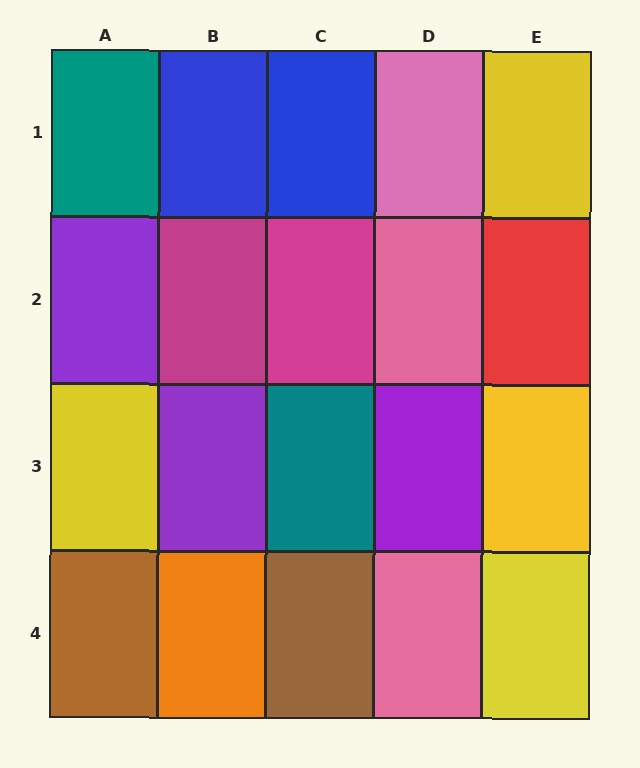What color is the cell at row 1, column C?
Blue.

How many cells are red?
1 cell is red.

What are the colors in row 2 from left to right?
Purple, magenta, magenta, pink, red.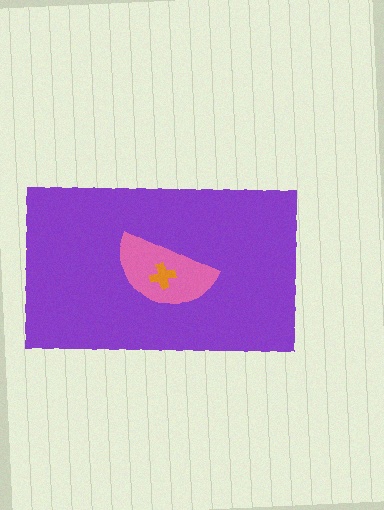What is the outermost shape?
The purple rectangle.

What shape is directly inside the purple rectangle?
The pink semicircle.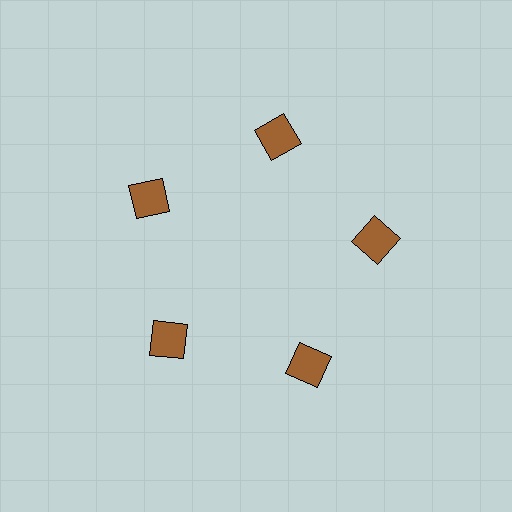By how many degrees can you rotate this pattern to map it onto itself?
The pattern maps onto itself every 72 degrees of rotation.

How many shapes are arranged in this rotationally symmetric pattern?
There are 5 shapes, arranged in 5 groups of 1.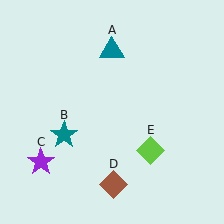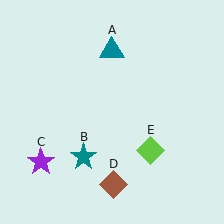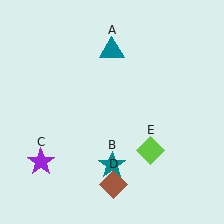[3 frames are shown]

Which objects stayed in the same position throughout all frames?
Teal triangle (object A) and purple star (object C) and brown diamond (object D) and lime diamond (object E) remained stationary.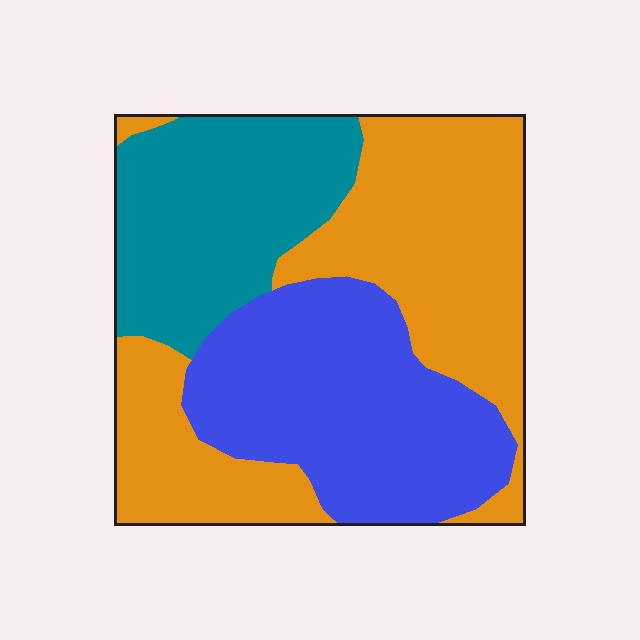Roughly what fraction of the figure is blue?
Blue takes up about one third (1/3) of the figure.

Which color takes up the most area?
Orange, at roughly 45%.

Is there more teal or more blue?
Blue.